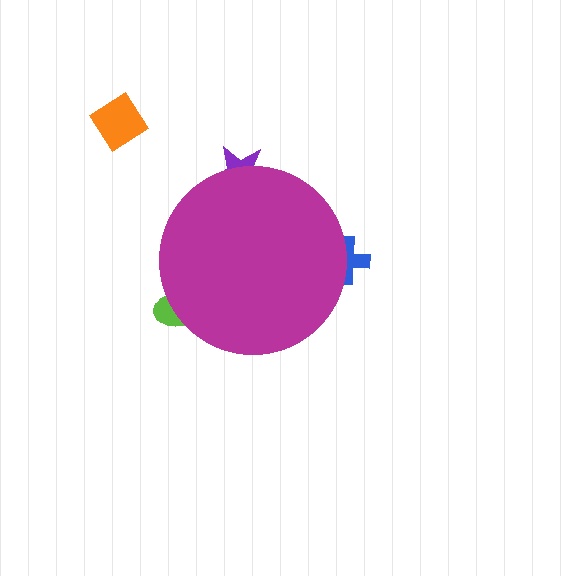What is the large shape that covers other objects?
A magenta circle.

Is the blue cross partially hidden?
Yes, the blue cross is partially hidden behind the magenta circle.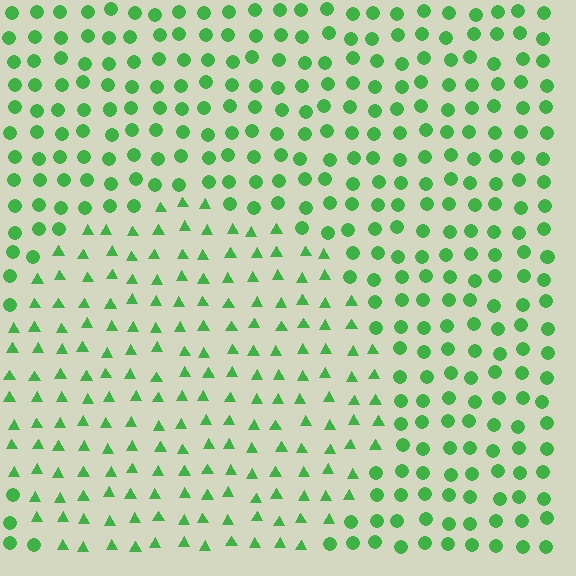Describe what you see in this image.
The image is filled with small green elements arranged in a uniform grid. A circle-shaped region contains triangles, while the surrounding area contains circles. The boundary is defined purely by the change in element shape.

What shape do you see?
I see a circle.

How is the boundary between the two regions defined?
The boundary is defined by a change in element shape: triangles inside vs. circles outside. All elements share the same color and spacing.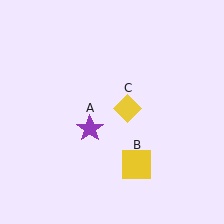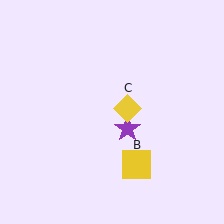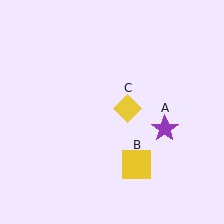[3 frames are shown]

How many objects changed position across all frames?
1 object changed position: purple star (object A).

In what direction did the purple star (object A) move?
The purple star (object A) moved right.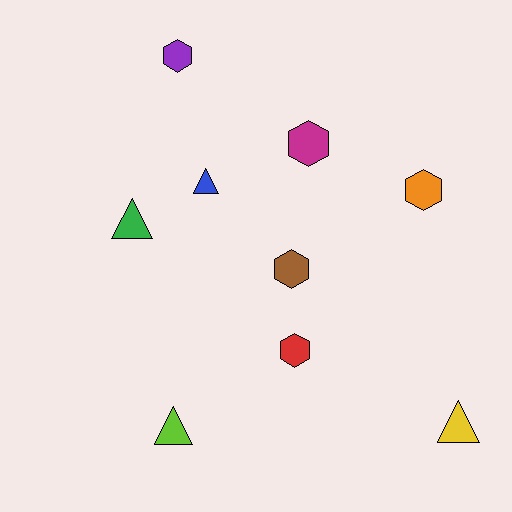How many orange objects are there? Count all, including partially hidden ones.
There is 1 orange object.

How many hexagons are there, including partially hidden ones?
There are 5 hexagons.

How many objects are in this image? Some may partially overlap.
There are 9 objects.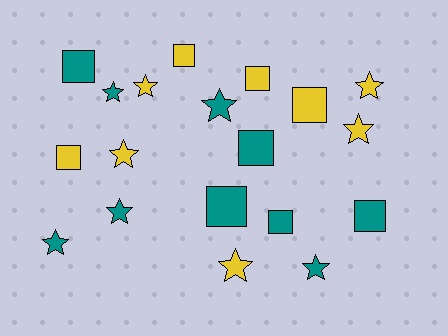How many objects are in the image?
There are 19 objects.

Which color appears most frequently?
Teal, with 10 objects.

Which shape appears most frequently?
Star, with 10 objects.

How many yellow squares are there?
There are 4 yellow squares.